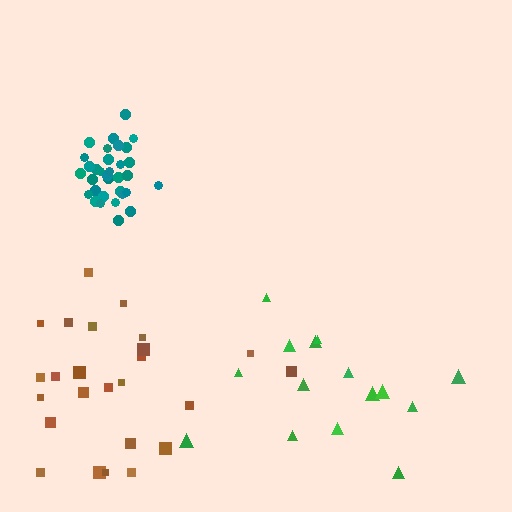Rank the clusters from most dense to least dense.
teal, brown, green.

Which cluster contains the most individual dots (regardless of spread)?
Teal (33).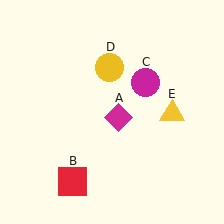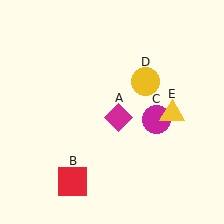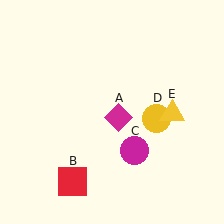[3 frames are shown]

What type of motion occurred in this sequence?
The magenta circle (object C), yellow circle (object D) rotated clockwise around the center of the scene.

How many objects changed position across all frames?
2 objects changed position: magenta circle (object C), yellow circle (object D).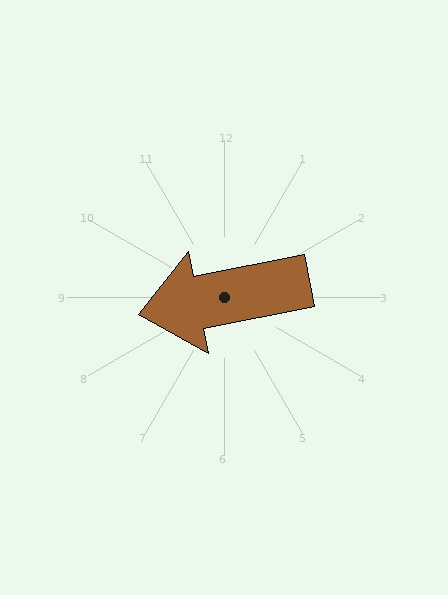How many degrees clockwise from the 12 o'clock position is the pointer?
Approximately 259 degrees.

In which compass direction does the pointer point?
West.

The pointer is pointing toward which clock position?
Roughly 9 o'clock.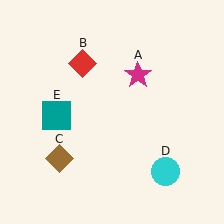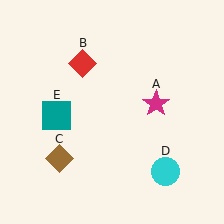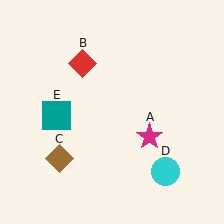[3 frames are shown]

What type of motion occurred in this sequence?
The magenta star (object A) rotated clockwise around the center of the scene.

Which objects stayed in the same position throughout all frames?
Red diamond (object B) and brown diamond (object C) and cyan circle (object D) and teal square (object E) remained stationary.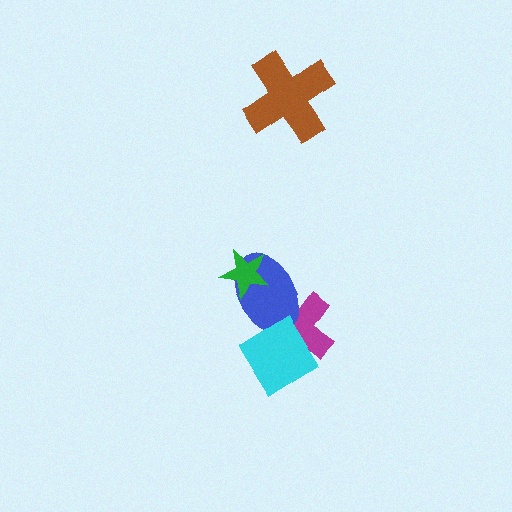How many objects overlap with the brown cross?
0 objects overlap with the brown cross.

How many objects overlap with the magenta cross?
2 objects overlap with the magenta cross.